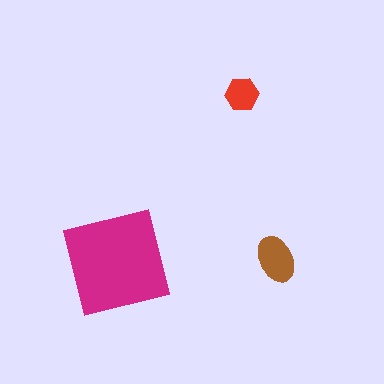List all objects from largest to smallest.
The magenta square, the brown ellipse, the red hexagon.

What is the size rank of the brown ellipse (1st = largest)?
2nd.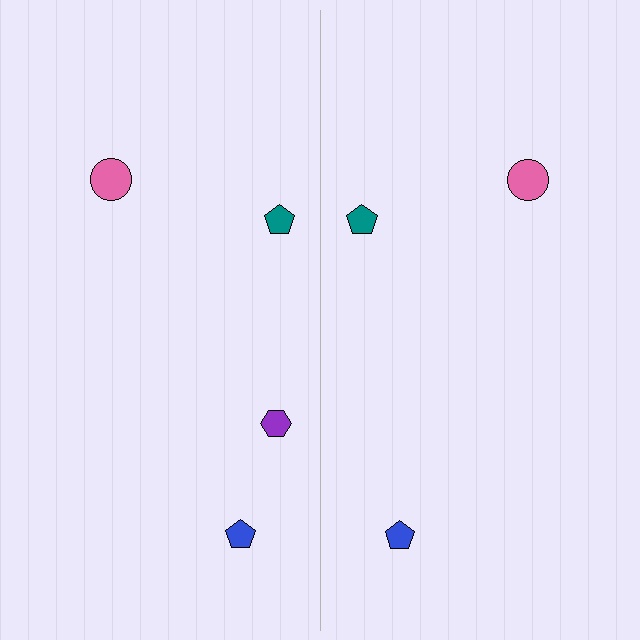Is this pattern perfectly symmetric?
No, the pattern is not perfectly symmetric. A purple hexagon is missing from the right side.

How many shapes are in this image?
There are 7 shapes in this image.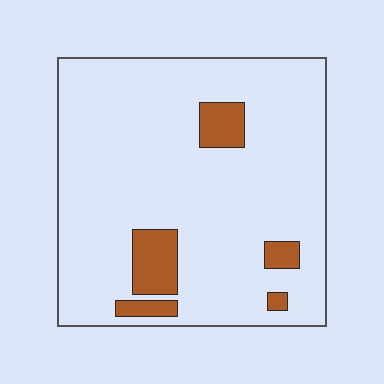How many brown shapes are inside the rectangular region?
5.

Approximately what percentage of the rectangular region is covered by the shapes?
Approximately 10%.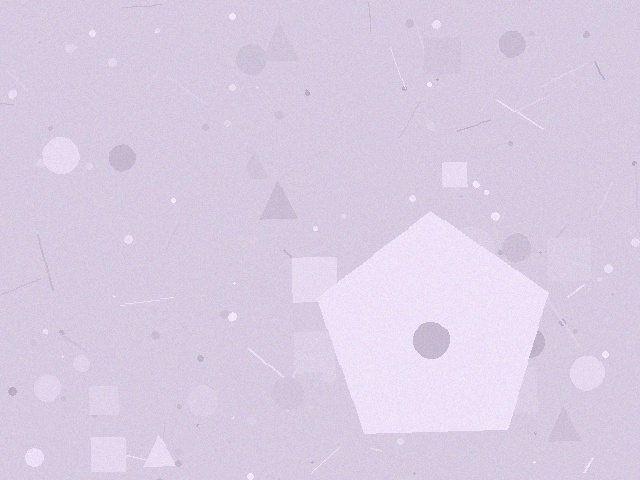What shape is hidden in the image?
A pentagon is hidden in the image.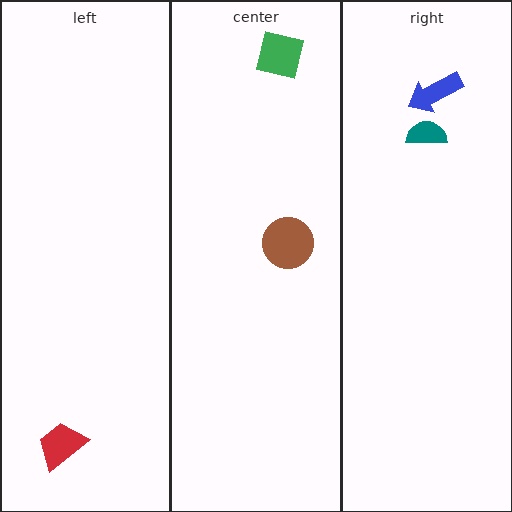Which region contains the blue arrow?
The right region.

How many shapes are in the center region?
2.